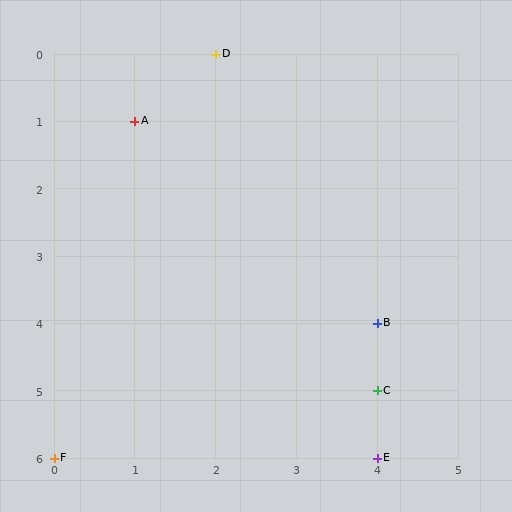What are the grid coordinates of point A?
Point A is at grid coordinates (1, 1).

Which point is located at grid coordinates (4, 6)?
Point E is at (4, 6).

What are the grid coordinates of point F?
Point F is at grid coordinates (0, 6).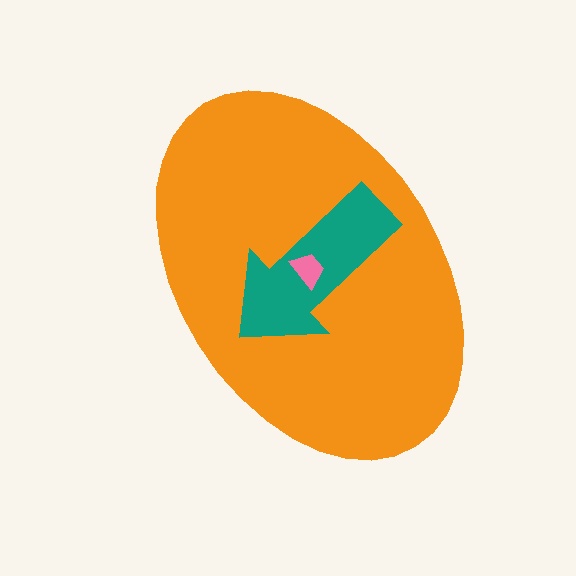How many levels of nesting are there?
3.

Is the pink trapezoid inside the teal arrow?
Yes.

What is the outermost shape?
The orange ellipse.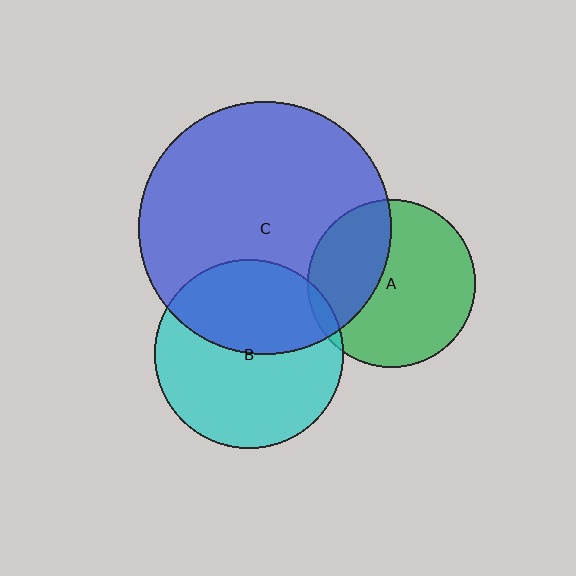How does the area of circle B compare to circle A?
Approximately 1.3 times.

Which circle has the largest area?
Circle C (blue).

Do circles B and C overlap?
Yes.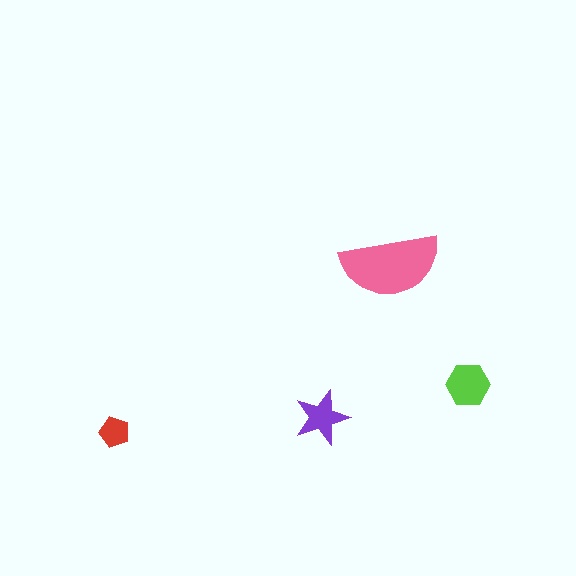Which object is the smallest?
The red pentagon.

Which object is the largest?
The pink semicircle.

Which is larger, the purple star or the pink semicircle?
The pink semicircle.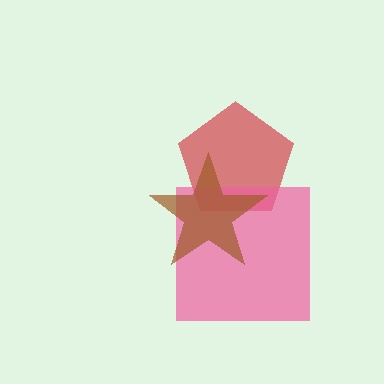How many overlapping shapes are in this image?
There are 3 overlapping shapes in the image.